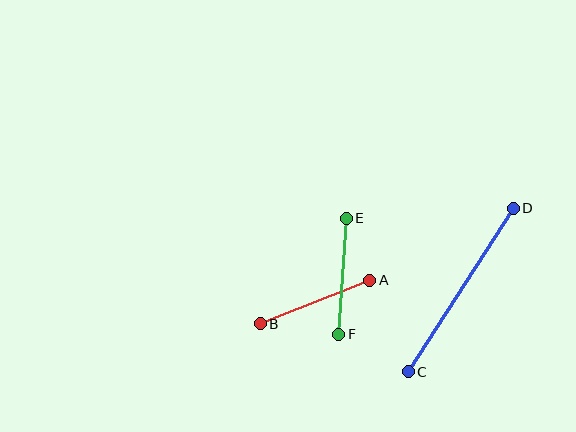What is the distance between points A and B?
The distance is approximately 118 pixels.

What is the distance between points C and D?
The distance is approximately 195 pixels.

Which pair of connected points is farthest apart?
Points C and D are farthest apart.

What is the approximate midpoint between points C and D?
The midpoint is at approximately (461, 290) pixels.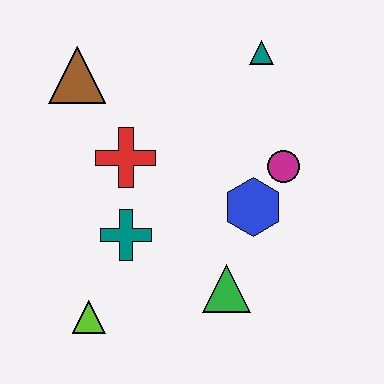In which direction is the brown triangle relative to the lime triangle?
The brown triangle is above the lime triangle.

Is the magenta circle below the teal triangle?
Yes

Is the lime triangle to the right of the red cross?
No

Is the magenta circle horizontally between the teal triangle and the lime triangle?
No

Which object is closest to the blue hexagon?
The magenta circle is closest to the blue hexagon.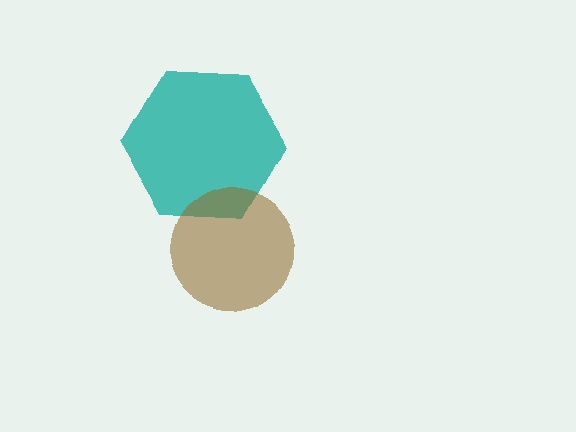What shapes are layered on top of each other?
The layered shapes are: a teal hexagon, a brown circle.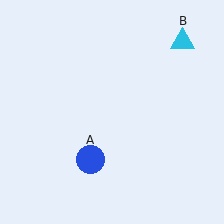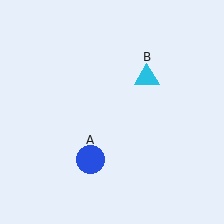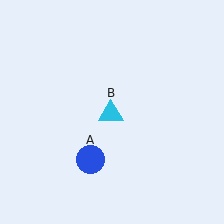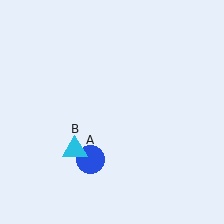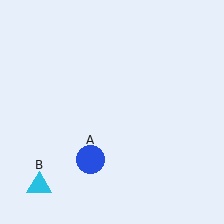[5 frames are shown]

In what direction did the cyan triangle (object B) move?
The cyan triangle (object B) moved down and to the left.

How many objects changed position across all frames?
1 object changed position: cyan triangle (object B).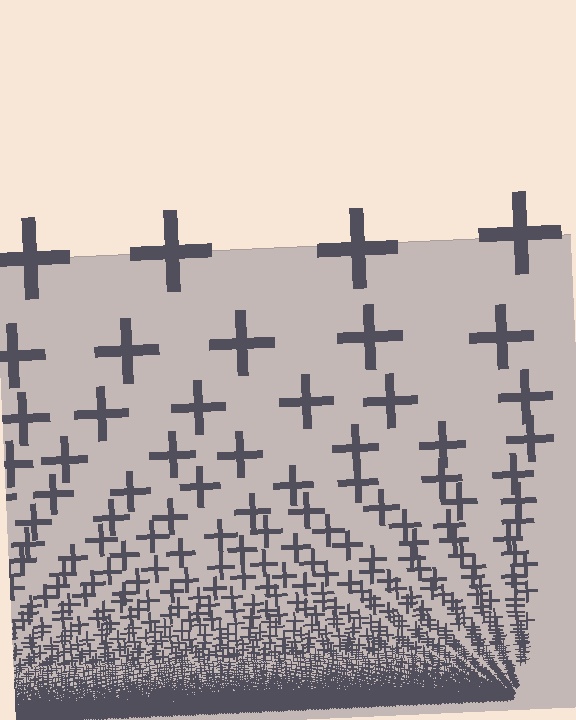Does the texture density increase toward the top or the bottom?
Density increases toward the bottom.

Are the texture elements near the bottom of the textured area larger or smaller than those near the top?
Smaller. The gradient is inverted — elements near the bottom are smaller and denser.